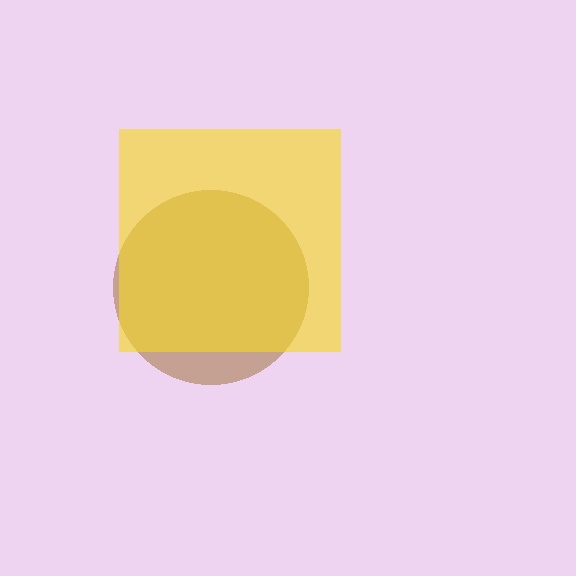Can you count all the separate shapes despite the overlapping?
Yes, there are 2 separate shapes.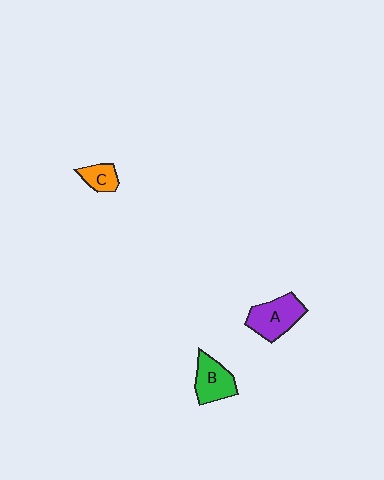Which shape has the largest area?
Shape A (purple).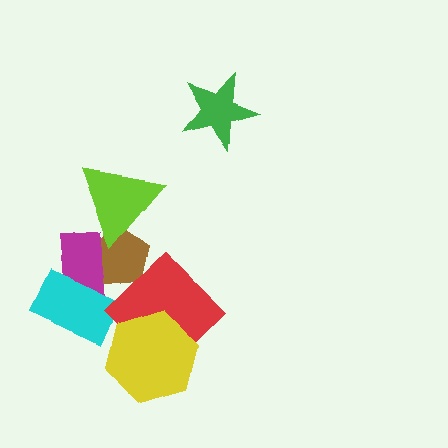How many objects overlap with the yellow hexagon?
1 object overlaps with the yellow hexagon.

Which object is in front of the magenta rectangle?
The cyan rectangle is in front of the magenta rectangle.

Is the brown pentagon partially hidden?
Yes, it is partially covered by another shape.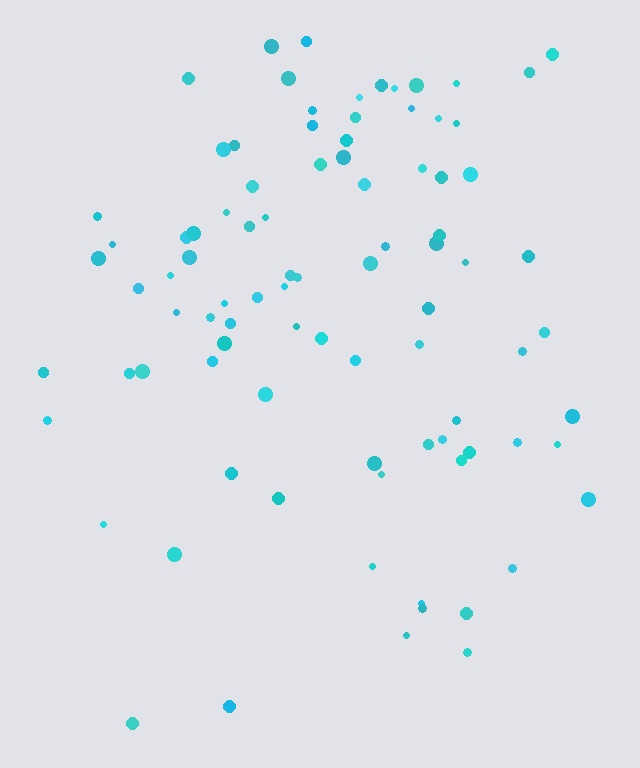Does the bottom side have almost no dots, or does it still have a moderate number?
Still a moderate number, just noticeably fewer than the top.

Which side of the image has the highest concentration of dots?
The top.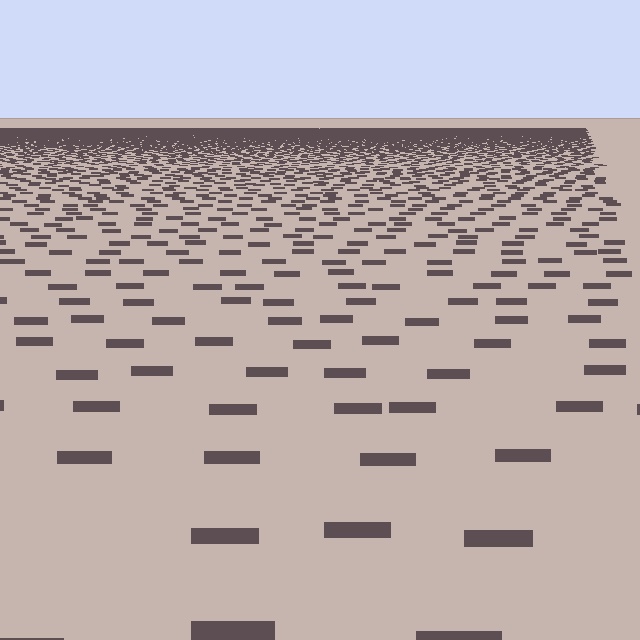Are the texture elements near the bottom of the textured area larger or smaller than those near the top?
Larger. Near the bottom, elements are closer to the viewer and appear at a bigger on-screen size.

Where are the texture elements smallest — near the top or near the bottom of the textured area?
Near the top.